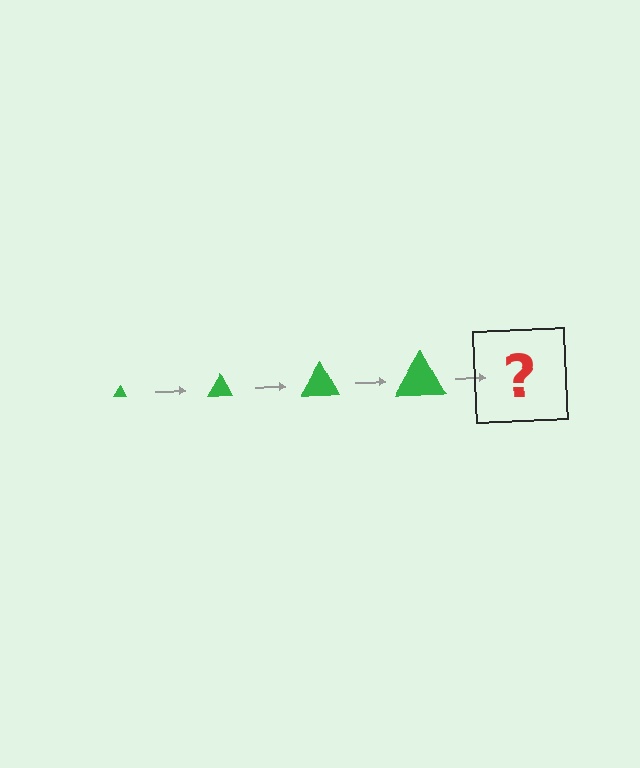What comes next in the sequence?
The next element should be a green triangle, larger than the previous one.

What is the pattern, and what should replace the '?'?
The pattern is that the triangle gets progressively larger each step. The '?' should be a green triangle, larger than the previous one.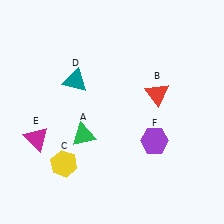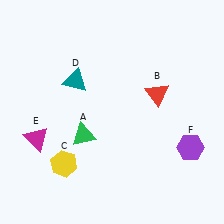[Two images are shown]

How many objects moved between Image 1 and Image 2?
1 object moved between the two images.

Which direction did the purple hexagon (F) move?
The purple hexagon (F) moved right.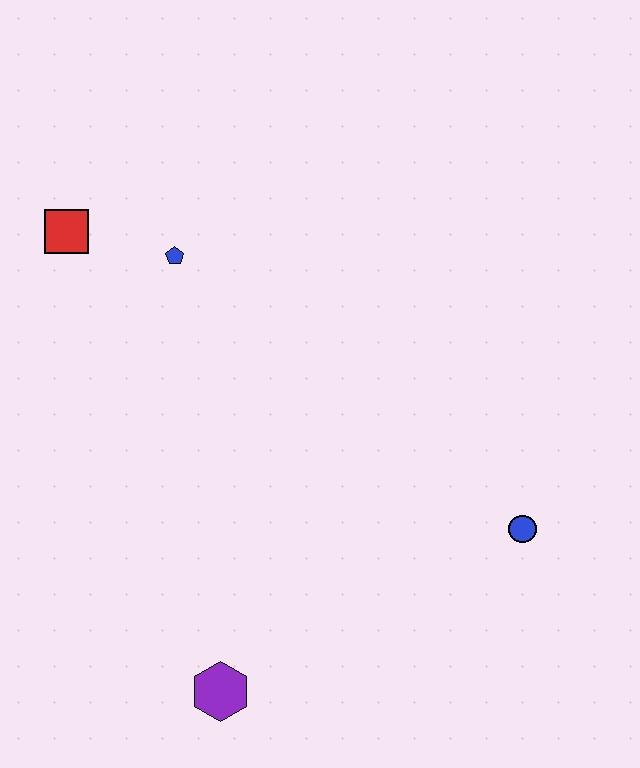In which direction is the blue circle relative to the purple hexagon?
The blue circle is to the right of the purple hexagon.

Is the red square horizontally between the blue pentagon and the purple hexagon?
No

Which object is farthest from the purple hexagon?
The red square is farthest from the purple hexagon.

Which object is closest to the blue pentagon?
The red square is closest to the blue pentagon.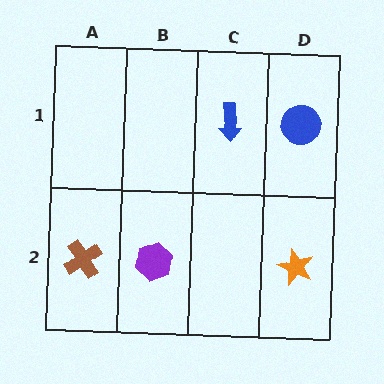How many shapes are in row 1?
2 shapes.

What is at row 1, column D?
A blue circle.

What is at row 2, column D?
An orange star.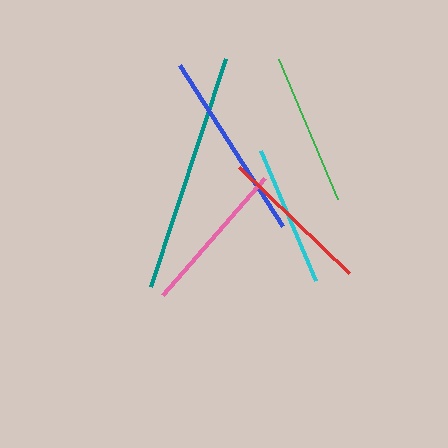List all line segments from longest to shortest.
From longest to shortest: teal, blue, pink, red, green, cyan.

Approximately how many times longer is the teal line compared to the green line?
The teal line is approximately 1.6 times the length of the green line.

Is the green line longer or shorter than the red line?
The red line is longer than the green line.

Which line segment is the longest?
The teal line is the longest at approximately 239 pixels.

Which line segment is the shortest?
The cyan line is the shortest at approximately 142 pixels.